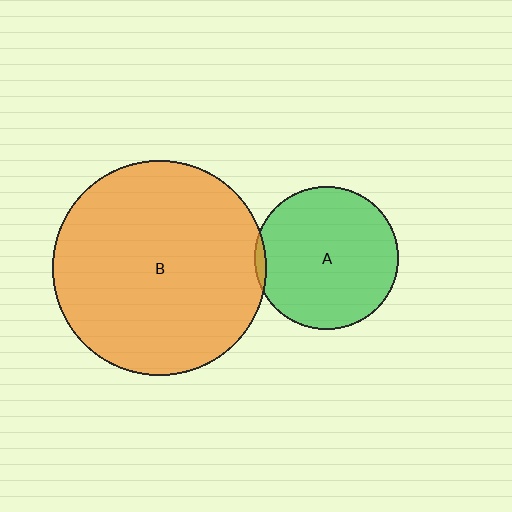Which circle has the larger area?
Circle B (orange).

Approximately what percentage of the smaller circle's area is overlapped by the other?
Approximately 5%.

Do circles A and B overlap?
Yes.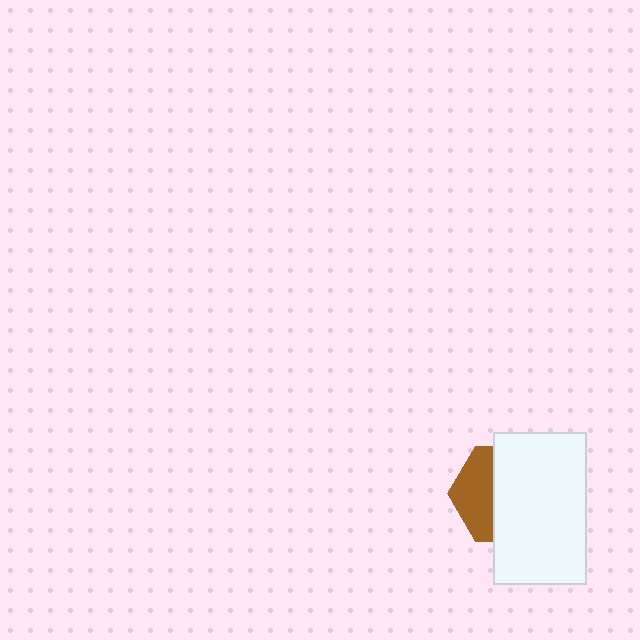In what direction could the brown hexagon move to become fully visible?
The brown hexagon could move left. That would shift it out from behind the white rectangle entirely.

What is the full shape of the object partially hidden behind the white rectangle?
The partially hidden object is a brown hexagon.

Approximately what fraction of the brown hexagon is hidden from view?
Roughly 61% of the brown hexagon is hidden behind the white rectangle.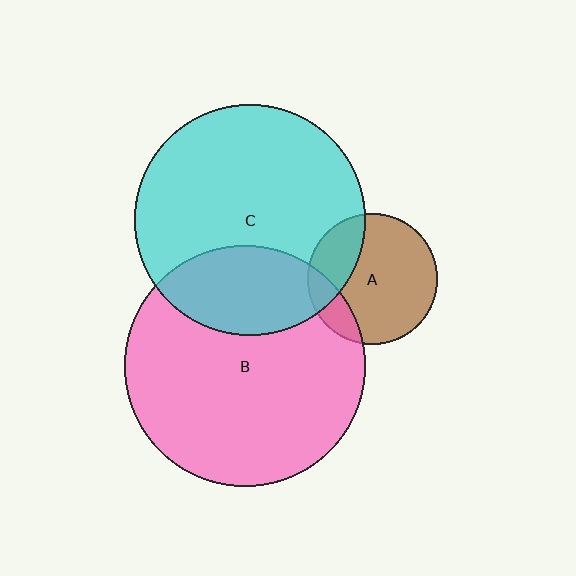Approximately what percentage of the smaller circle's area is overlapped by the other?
Approximately 30%.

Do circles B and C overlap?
Yes.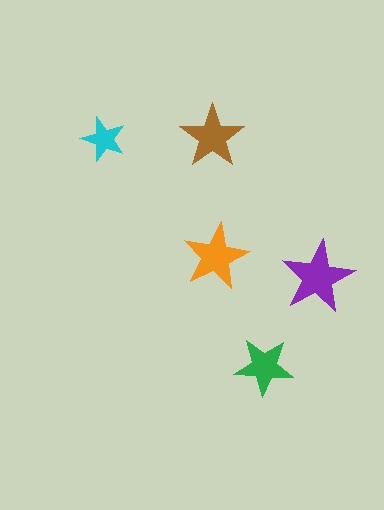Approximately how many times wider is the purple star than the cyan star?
About 1.5 times wider.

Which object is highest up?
The brown star is topmost.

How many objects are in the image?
There are 5 objects in the image.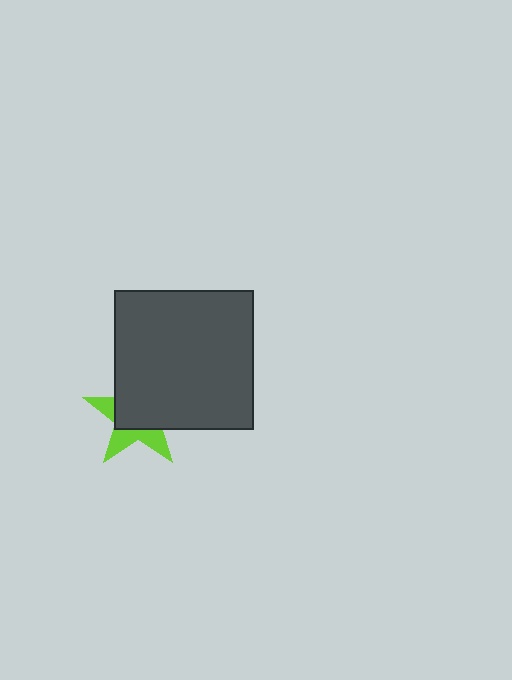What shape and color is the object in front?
The object in front is a dark gray square.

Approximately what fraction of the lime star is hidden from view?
Roughly 62% of the lime star is hidden behind the dark gray square.